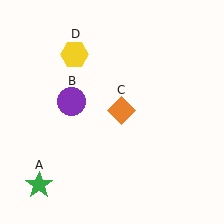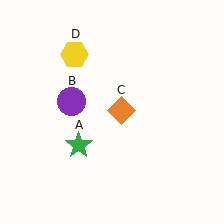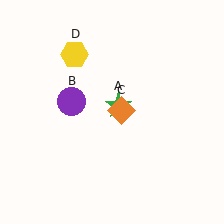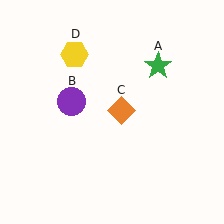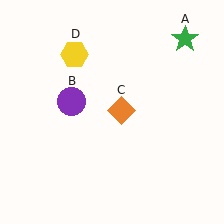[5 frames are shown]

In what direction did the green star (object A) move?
The green star (object A) moved up and to the right.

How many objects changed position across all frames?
1 object changed position: green star (object A).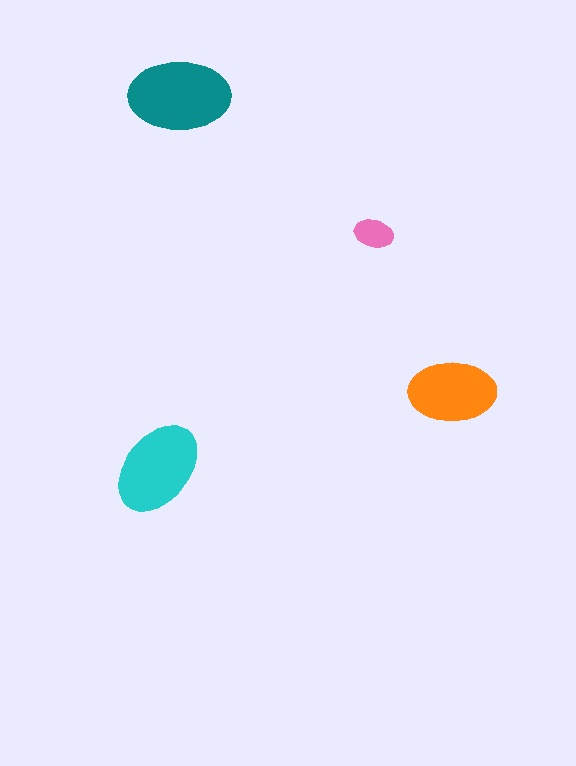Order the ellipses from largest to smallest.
the teal one, the cyan one, the orange one, the pink one.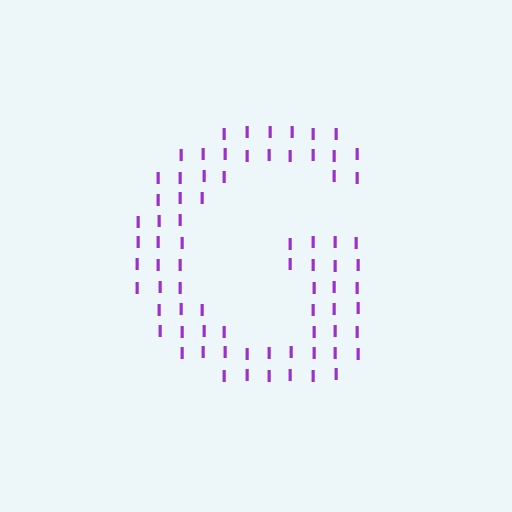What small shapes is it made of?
It is made of small letter I's.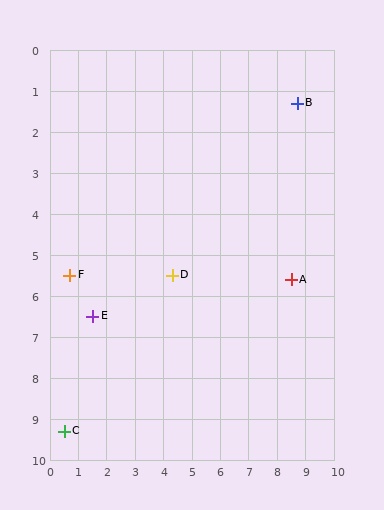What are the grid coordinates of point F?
Point F is at approximately (0.7, 5.5).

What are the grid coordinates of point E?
Point E is at approximately (1.5, 6.5).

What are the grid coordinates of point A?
Point A is at approximately (8.5, 5.6).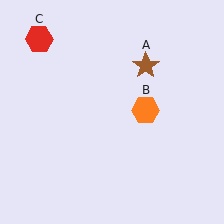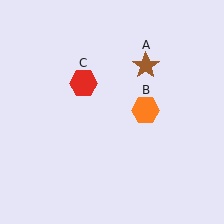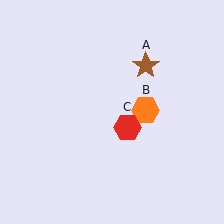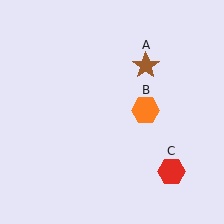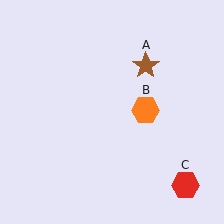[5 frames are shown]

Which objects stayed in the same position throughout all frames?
Brown star (object A) and orange hexagon (object B) remained stationary.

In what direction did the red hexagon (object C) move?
The red hexagon (object C) moved down and to the right.